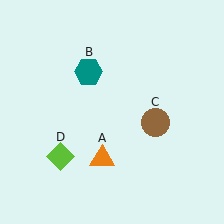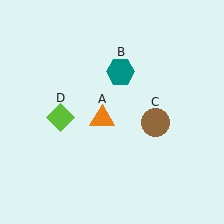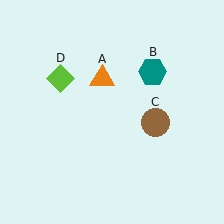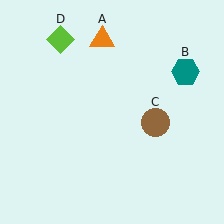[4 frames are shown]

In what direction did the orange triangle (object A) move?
The orange triangle (object A) moved up.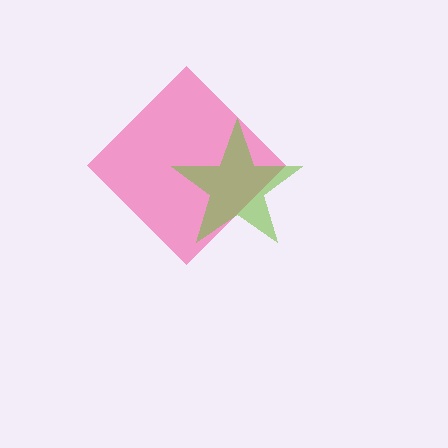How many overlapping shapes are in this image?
There are 2 overlapping shapes in the image.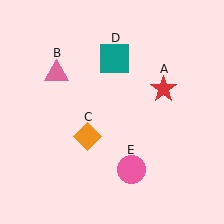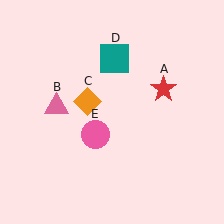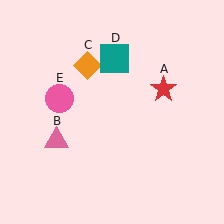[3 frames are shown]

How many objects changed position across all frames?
3 objects changed position: pink triangle (object B), orange diamond (object C), pink circle (object E).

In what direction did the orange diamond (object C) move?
The orange diamond (object C) moved up.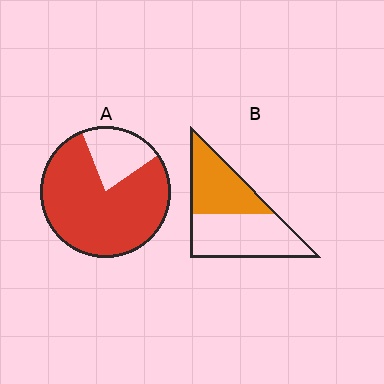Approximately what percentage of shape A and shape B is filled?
A is approximately 80% and B is approximately 45%.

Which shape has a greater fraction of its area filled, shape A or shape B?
Shape A.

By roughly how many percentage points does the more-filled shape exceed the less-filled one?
By roughly 35 percentage points (A over B).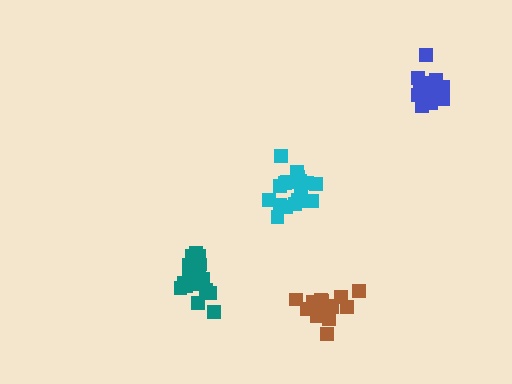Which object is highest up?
The blue cluster is topmost.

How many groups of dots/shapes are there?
There are 4 groups.